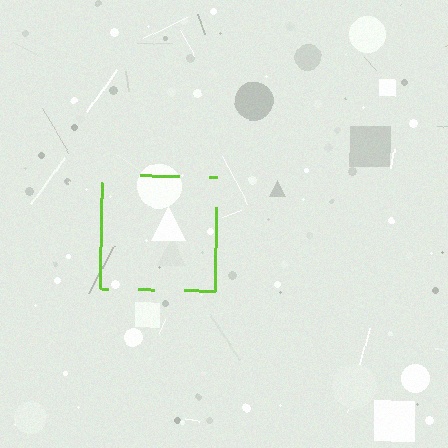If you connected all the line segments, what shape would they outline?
They would outline a square.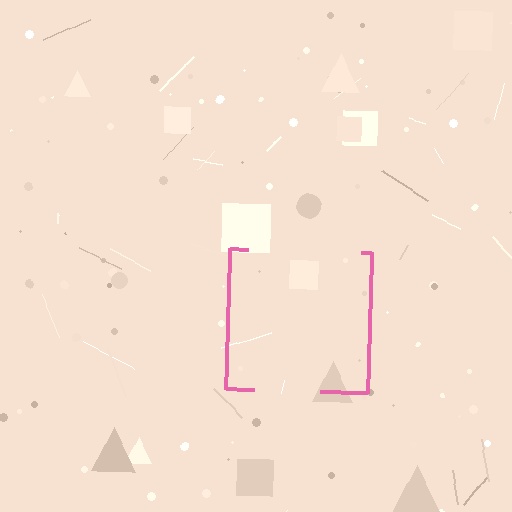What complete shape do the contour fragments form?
The contour fragments form a square.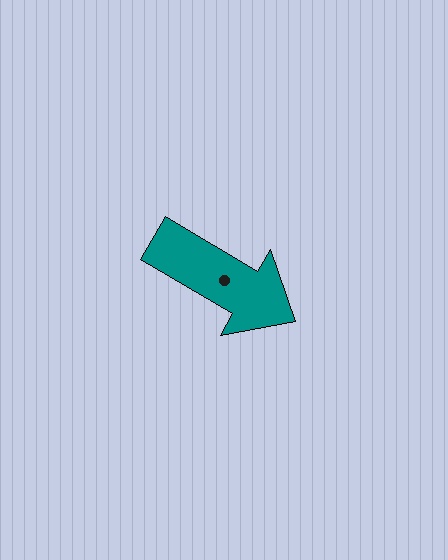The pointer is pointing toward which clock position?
Roughly 4 o'clock.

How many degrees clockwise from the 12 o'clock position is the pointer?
Approximately 121 degrees.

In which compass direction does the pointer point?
Southeast.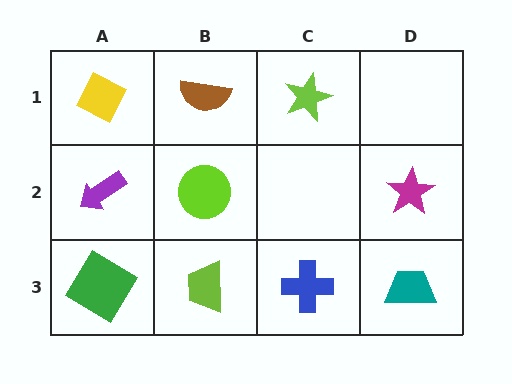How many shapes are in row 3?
4 shapes.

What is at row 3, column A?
A green diamond.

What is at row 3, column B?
A lime trapezoid.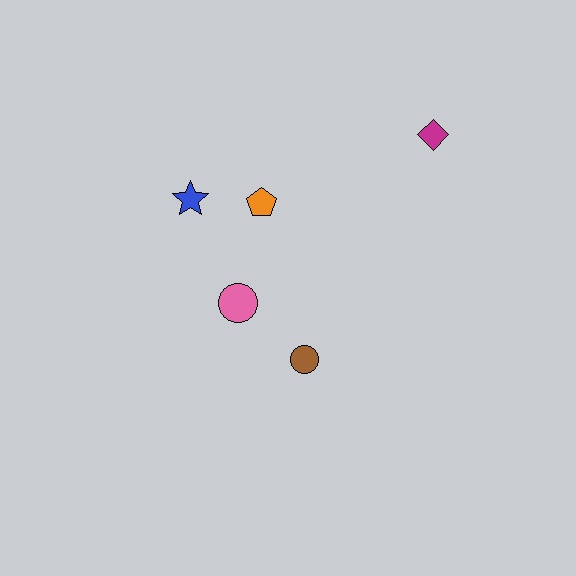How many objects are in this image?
There are 5 objects.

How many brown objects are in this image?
There is 1 brown object.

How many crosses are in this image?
There are no crosses.